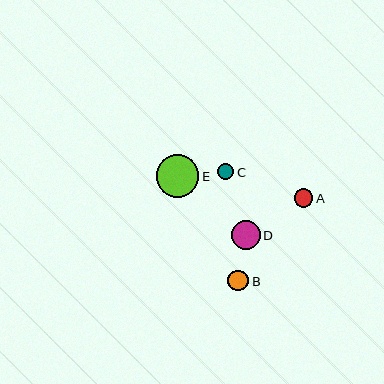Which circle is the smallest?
Circle C is the smallest with a size of approximately 16 pixels.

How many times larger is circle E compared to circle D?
Circle E is approximately 1.5 times the size of circle D.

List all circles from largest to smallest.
From largest to smallest: E, D, B, A, C.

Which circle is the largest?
Circle E is the largest with a size of approximately 42 pixels.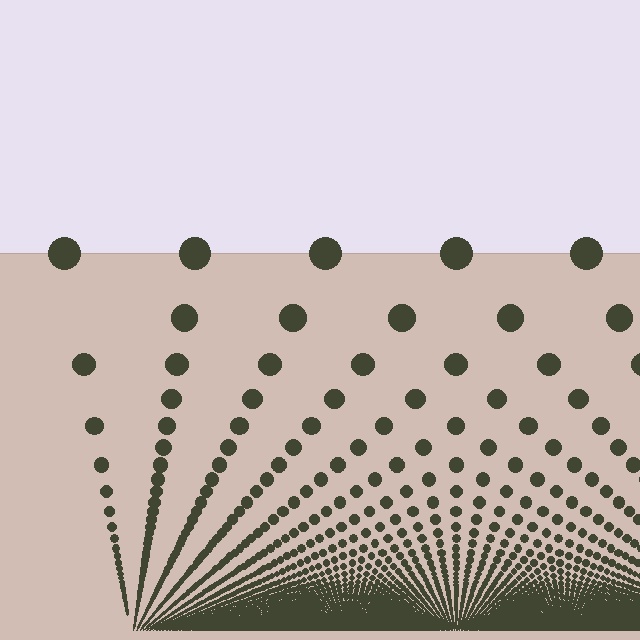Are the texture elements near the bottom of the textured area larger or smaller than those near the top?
Smaller. The gradient is inverted — elements near the bottom are smaller and denser.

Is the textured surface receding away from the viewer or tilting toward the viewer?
The surface appears to tilt toward the viewer. Texture elements get larger and sparser toward the top.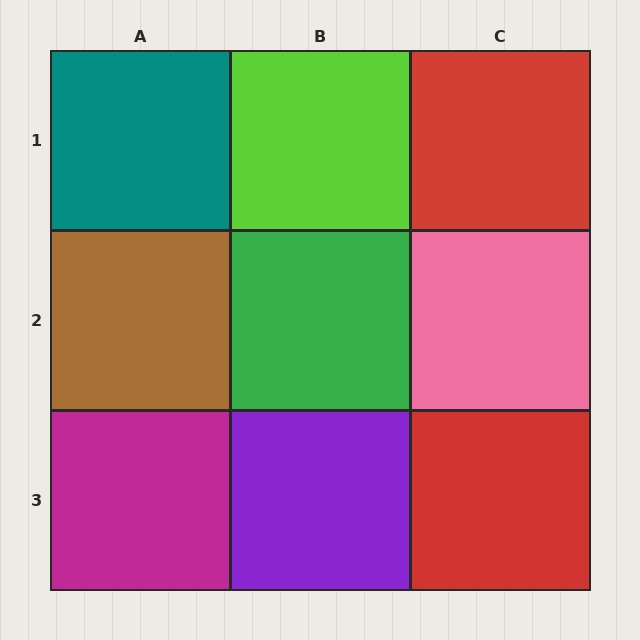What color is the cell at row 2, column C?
Pink.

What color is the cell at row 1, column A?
Teal.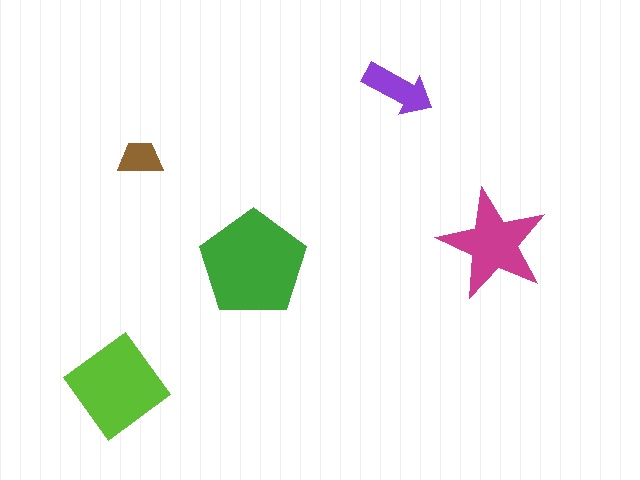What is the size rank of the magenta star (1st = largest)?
3rd.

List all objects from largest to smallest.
The green pentagon, the lime diamond, the magenta star, the purple arrow, the brown trapezoid.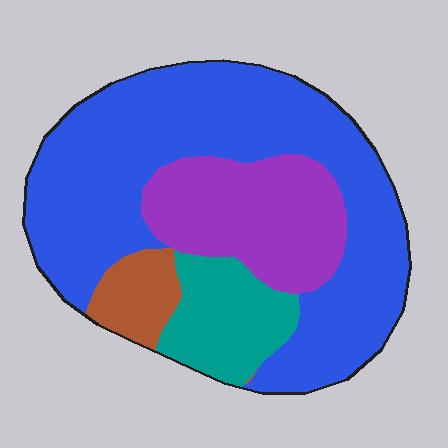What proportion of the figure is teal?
Teal covers about 15% of the figure.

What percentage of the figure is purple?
Purple takes up about one fifth (1/5) of the figure.